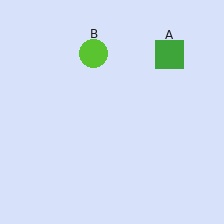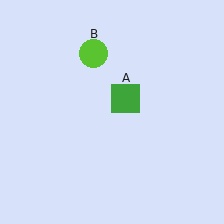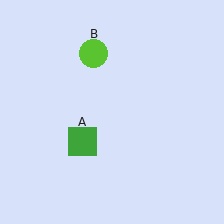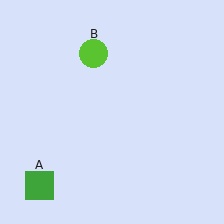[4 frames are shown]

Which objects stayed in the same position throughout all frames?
Lime circle (object B) remained stationary.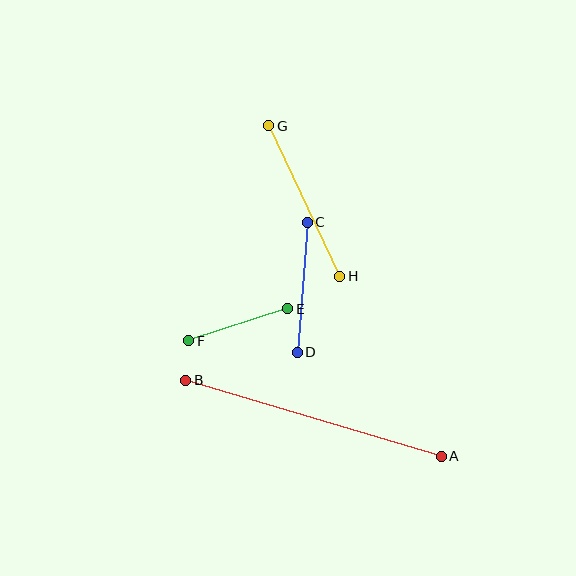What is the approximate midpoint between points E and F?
The midpoint is at approximately (238, 325) pixels.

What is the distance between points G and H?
The distance is approximately 167 pixels.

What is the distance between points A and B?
The distance is approximately 267 pixels.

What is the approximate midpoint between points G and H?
The midpoint is at approximately (304, 201) pixels.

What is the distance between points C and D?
The distance is approximately 131 pixels.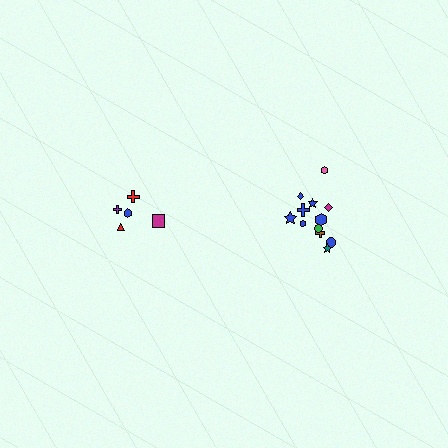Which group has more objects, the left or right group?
The right group.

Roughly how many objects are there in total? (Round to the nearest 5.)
Roughly 15 objects in total.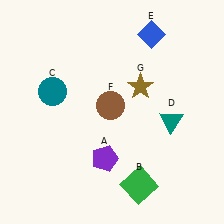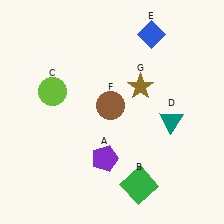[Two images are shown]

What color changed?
The circle (C) changed from teal in Image 1 to lime in Image 2.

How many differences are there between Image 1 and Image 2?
There is 1 difference between the two images.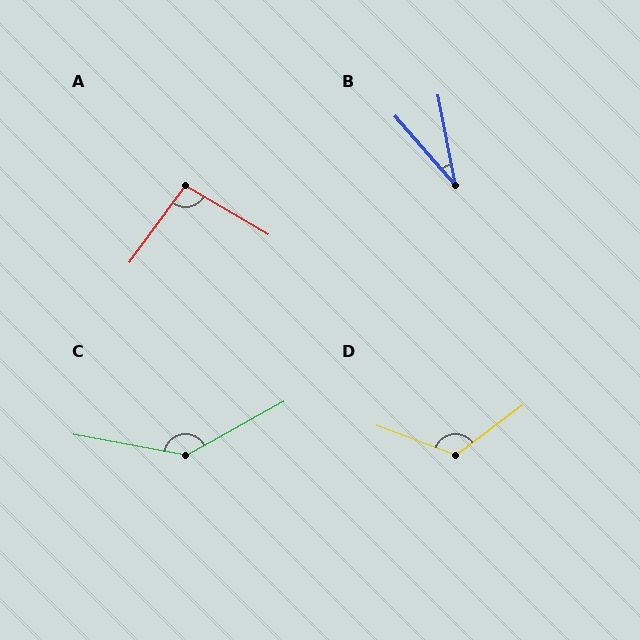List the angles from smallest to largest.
B (30°), A (96°), D (123°), C (141°).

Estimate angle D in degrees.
Approximately 123 degrees.